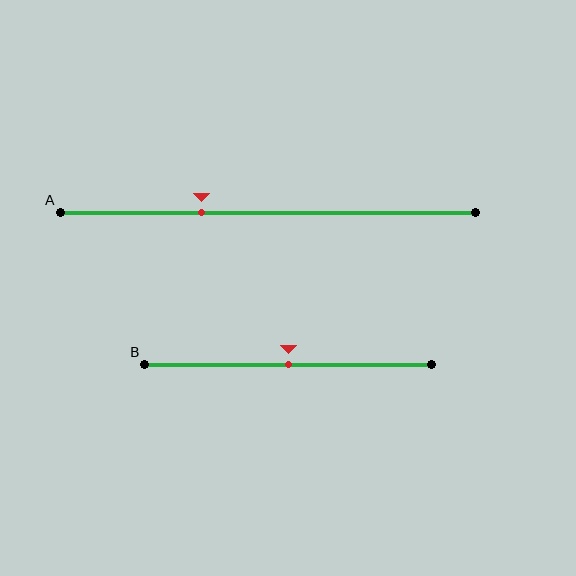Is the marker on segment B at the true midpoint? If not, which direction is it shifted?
Yes, the marker on segment B is at the true midpoint.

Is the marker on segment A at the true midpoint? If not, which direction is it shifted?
No, the marker on segment A is shifted to the left by about 16% of the segment length.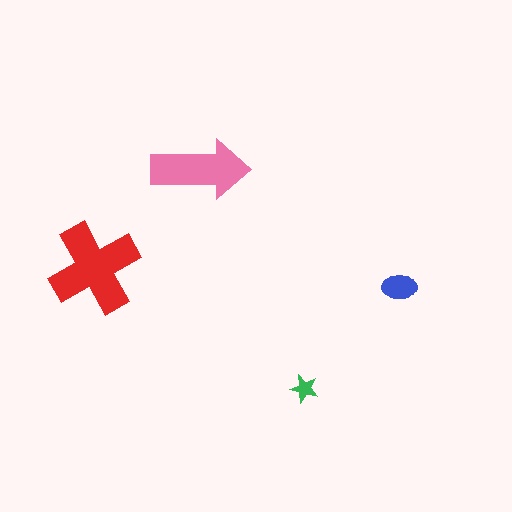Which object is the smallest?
The green star.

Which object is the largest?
The red cross.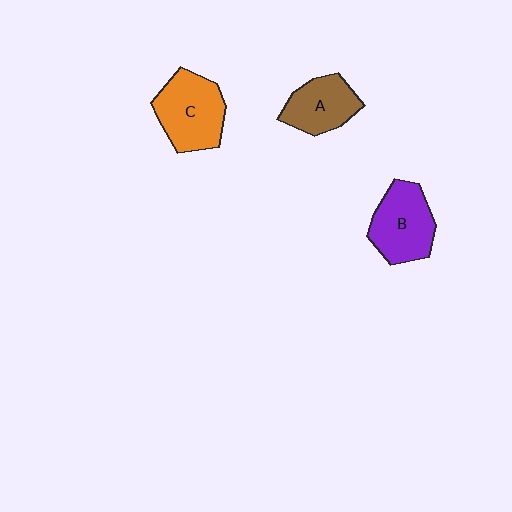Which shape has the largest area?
Shape C (orange).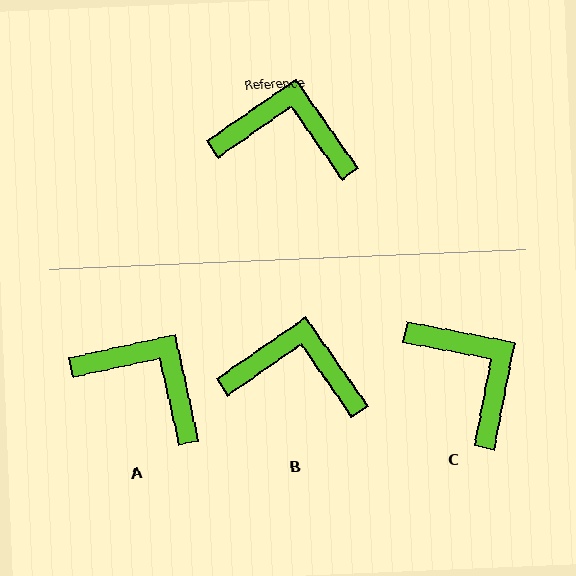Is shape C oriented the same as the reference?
No, it is off by about 45 degrees.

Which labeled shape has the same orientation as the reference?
B.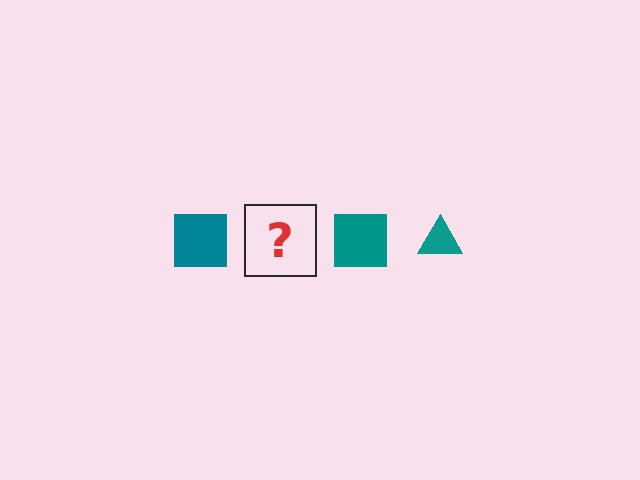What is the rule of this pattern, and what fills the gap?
The rule is that the pattern cycles through square, triangle shapes in teal. The gap should be filled with a teal triangle.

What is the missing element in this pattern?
The missing element is a teal triangle.